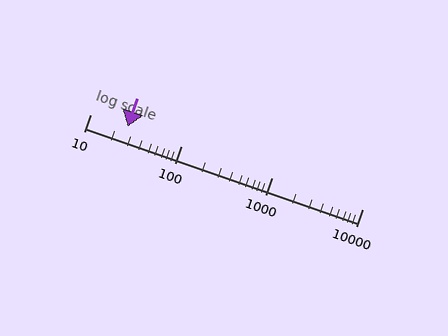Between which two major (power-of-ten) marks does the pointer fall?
The pointer is between 10 and 100.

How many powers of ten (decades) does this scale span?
The scale spans 3 decades, from 10 to 10000.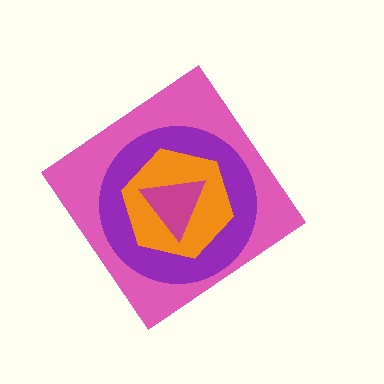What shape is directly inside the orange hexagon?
The magenta triangle.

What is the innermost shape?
The magenta triangle.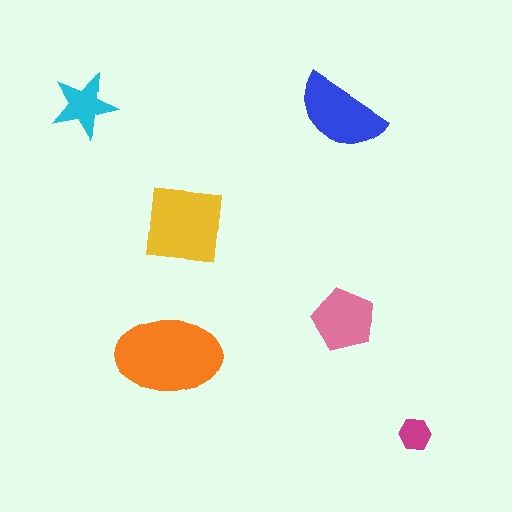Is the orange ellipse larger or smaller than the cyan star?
Larger.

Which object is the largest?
The orange ellipse.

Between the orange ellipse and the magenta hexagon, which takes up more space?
The orange ellipse.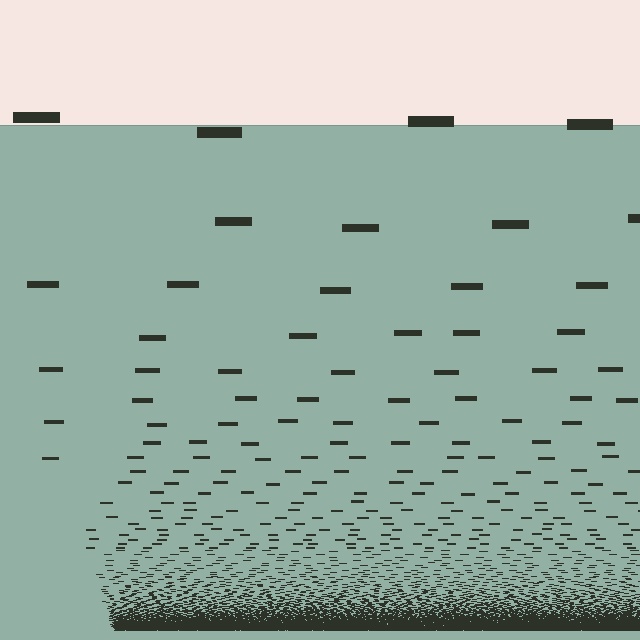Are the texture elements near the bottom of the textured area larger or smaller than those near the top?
Smaller. The gradient is inverted — elements near the bottom are smaller and denser.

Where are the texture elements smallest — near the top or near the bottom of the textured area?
Near the bottom.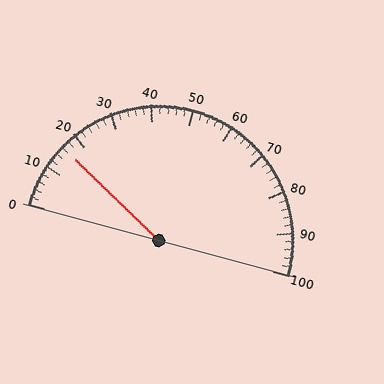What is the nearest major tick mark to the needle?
The nearest major tick mark is 20.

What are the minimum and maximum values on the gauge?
The gauge ranges from 0 to 100.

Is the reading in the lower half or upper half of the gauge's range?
The reading is in the lower half of the range (0 to 100).